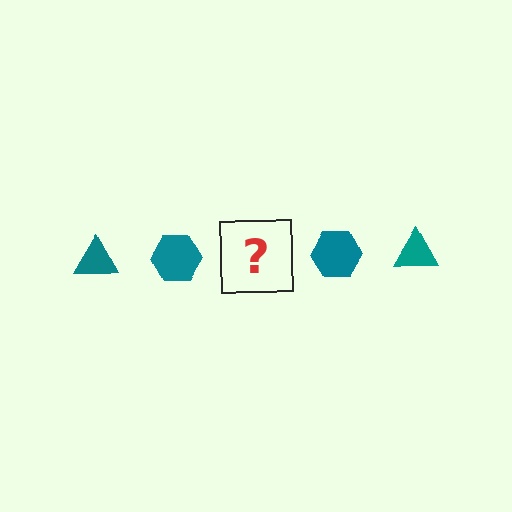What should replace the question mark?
The question mark should be replaced with a teal triangle.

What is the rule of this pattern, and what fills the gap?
The rule is that the pattern cycles through triangle, hexagon shapes in teal. The gap should be filled with a teal triangle.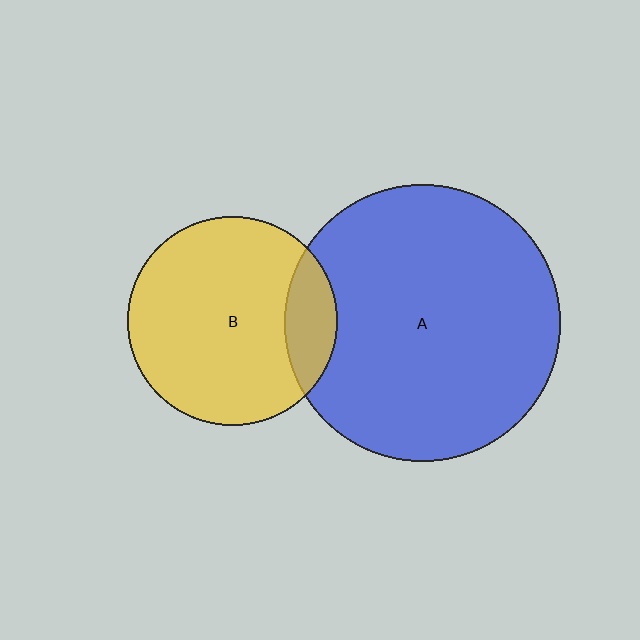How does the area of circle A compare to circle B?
Approximately 1.7 times.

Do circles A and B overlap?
Yes.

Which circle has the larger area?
Circle A (blue).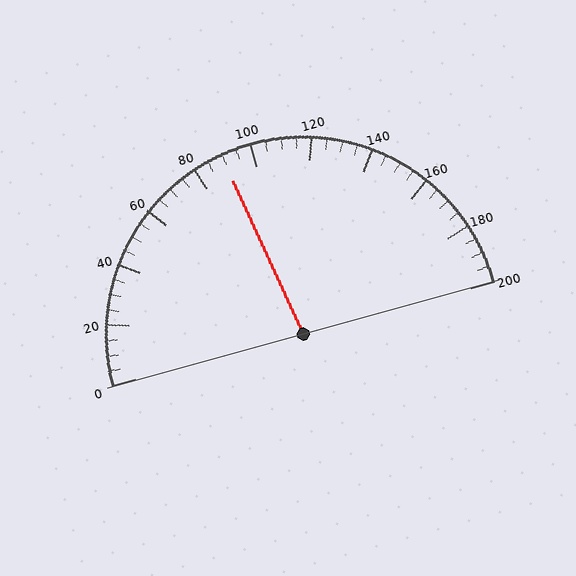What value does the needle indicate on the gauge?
The needle indicates approximately 90.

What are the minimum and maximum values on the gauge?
The gauge ranges from 0 to 200.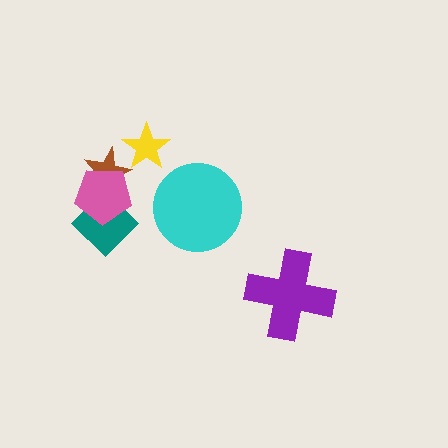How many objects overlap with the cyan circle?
0 objects overlap with the cyan circle.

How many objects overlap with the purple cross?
0 objects overlap with the purple cross.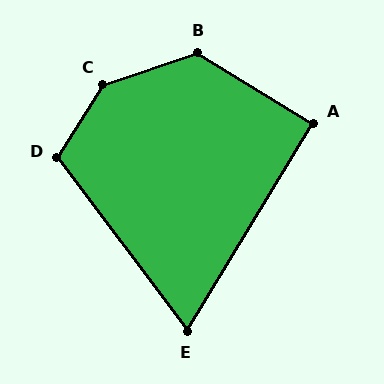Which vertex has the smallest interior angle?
E, at approximately 68 degrees.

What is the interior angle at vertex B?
Approximately 130 degrees (obtuse).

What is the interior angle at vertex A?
Approximately 90 degrees (approximately right).